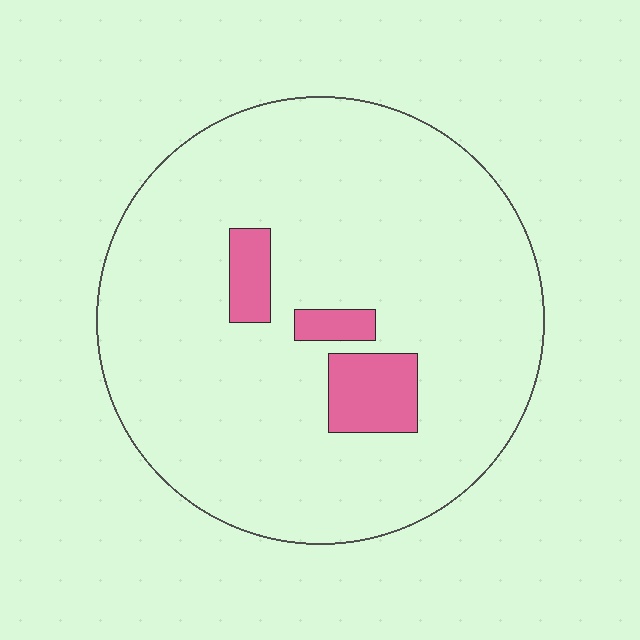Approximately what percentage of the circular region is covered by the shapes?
Approximately 10%.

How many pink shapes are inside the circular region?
3.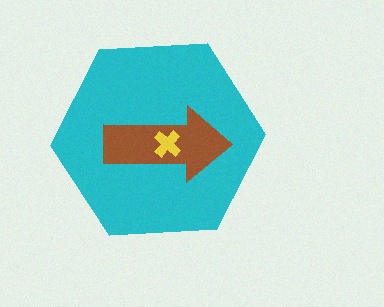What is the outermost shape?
The cyan hexagon.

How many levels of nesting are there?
3.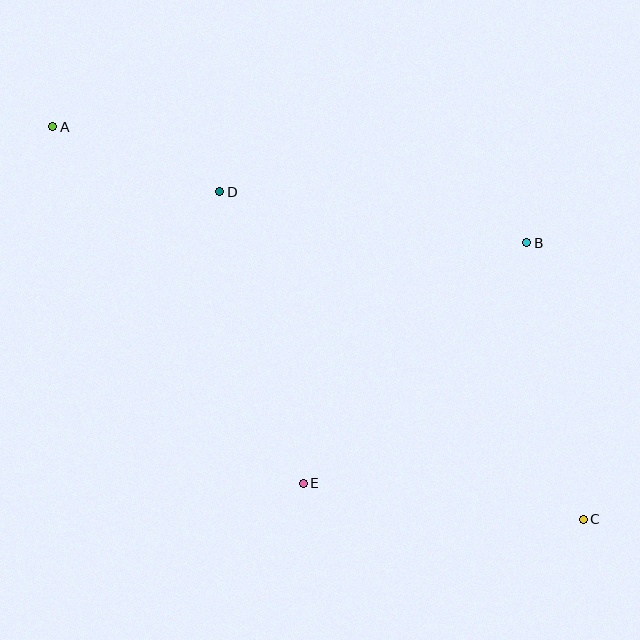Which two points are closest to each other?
Points A and D are closest to each other.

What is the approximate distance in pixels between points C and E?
The distance between C and E is approximately 282 pixels.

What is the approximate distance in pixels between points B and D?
The distance between B and D is approximately 311 pixels.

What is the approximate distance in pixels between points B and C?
The distance between B and C is approximately 282 pixels.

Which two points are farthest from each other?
Points A and C are farthest from each other.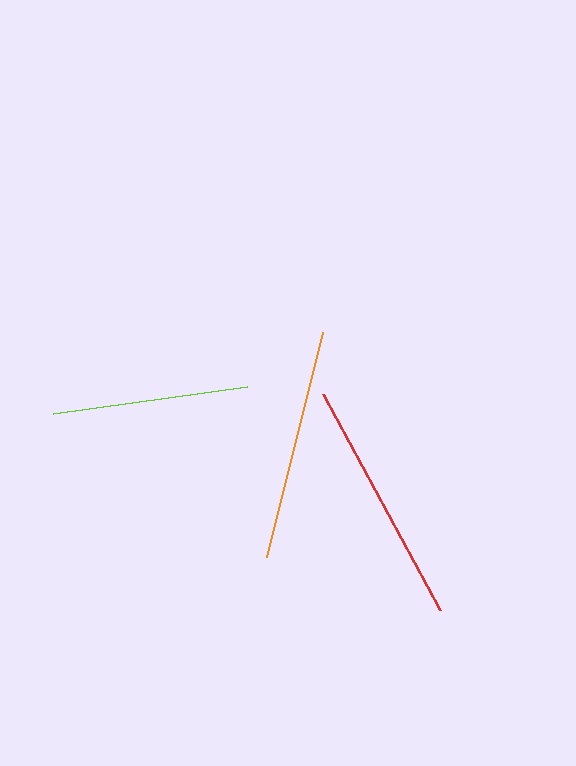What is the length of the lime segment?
The lime segment is approximately 196 pixels long.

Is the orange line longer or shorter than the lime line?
The orange line is longer than the lime line.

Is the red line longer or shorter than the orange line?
The red line is longer than the orange line.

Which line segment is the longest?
The red line is the longest at approximately 246 pixels.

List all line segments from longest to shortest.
From longest to shortest: red, orange, lime.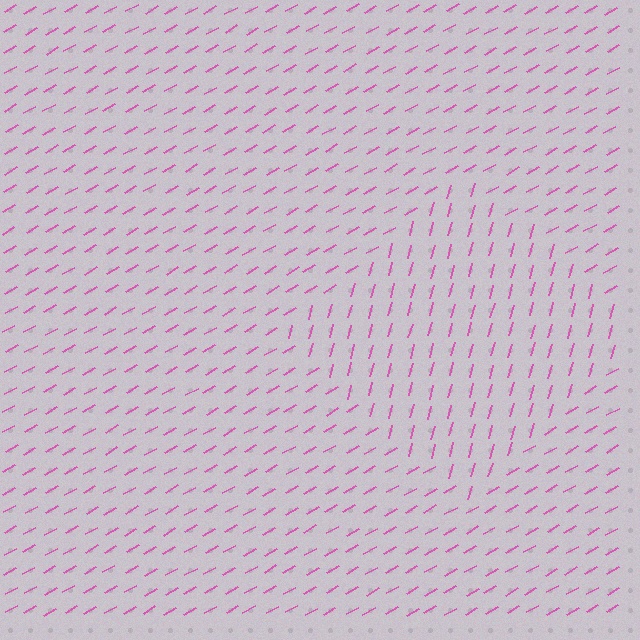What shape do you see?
I see a diamond.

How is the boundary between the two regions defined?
The boundary is defined purely by a change in line orientation (approximately 45 degrees difference). All lines are the same color and thickness.